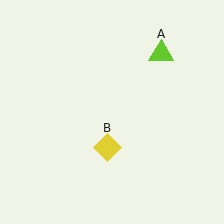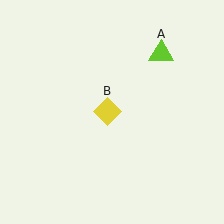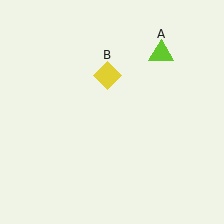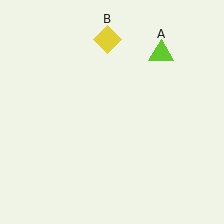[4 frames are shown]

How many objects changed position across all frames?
1 object changed position: yellow diamond (object B).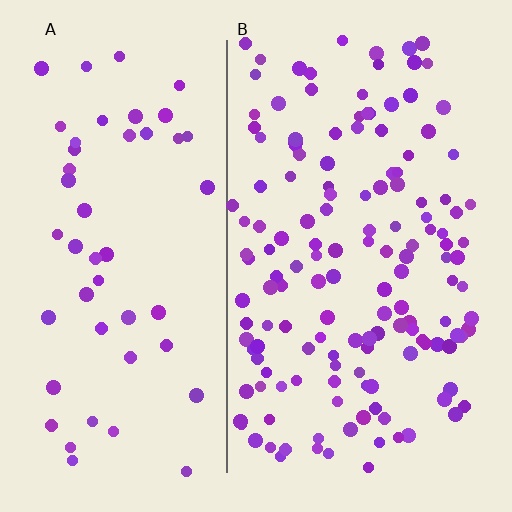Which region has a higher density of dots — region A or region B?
B (the right).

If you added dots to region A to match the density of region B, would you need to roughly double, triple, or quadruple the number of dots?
Approximately triple.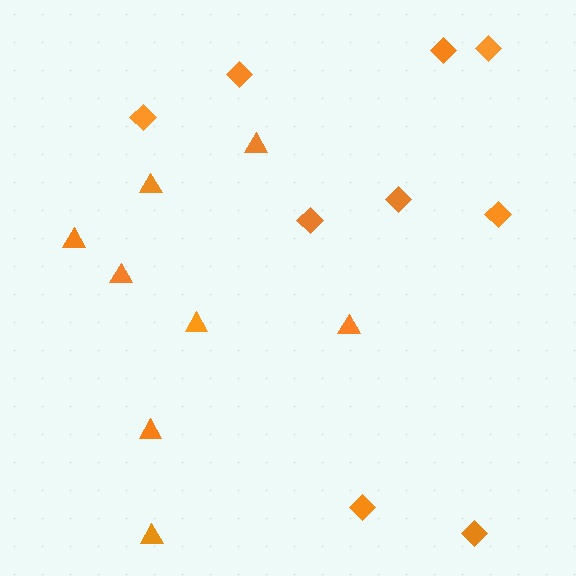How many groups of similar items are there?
There are 2 groups: one group of diamonds (9) and one group of triangles (8).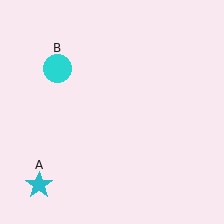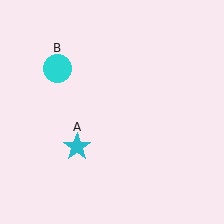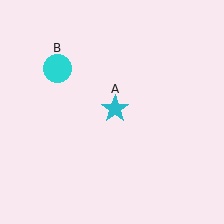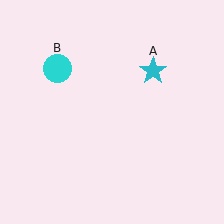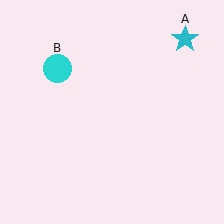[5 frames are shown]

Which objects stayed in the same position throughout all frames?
Cyan circle (object B) remained stationary.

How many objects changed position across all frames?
1 object changed position: cyan star (object A).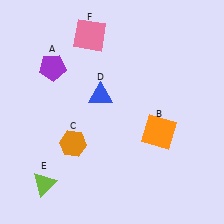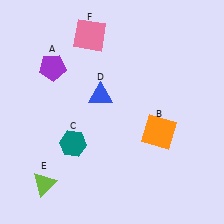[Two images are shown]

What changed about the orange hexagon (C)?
In Image 1, C is orange. In Image 2, it changed to teal.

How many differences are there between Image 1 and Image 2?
There is 1 difference between the two images.